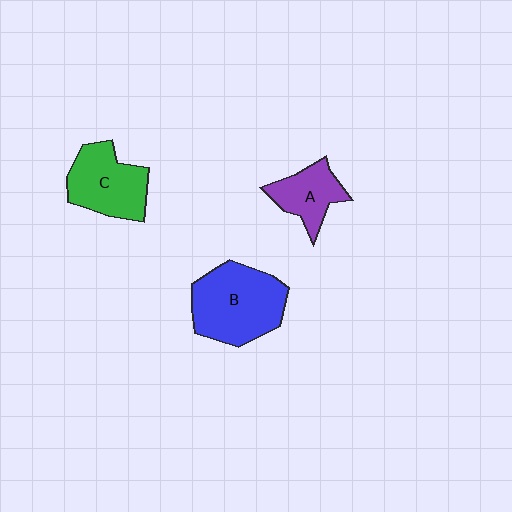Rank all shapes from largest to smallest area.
From largest to smallest: B (blue), C (green), A (purple).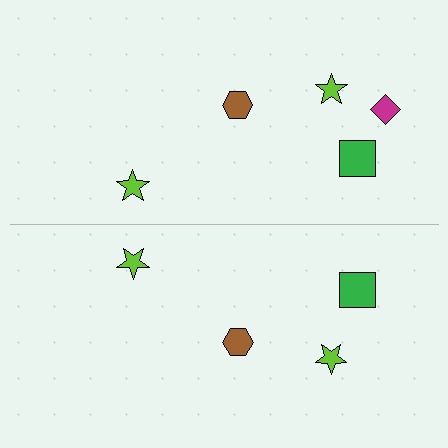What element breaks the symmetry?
A magenta diamond is missing from the bottom side.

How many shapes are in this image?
There are 9 shapes in this image.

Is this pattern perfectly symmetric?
No, the pattern is not perfectly symmetric. A magenta diamond is missing from the bottom side.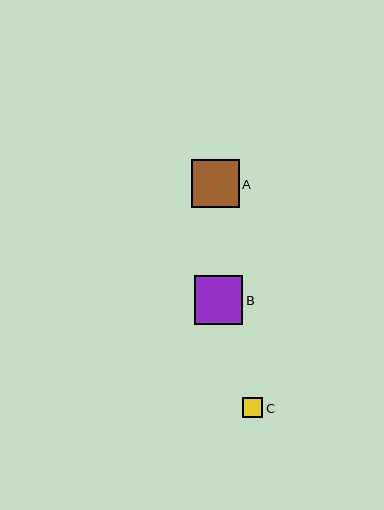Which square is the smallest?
Square C is the smallest with a size of approximately 20 pixels.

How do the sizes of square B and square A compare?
Square B and square A are approximately the same size.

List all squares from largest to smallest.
From largest to smallest: B, A, C.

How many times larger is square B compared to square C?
Square B is approximately 2.4 times the size of square C.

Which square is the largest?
Square B is the largest with a size of approximately 49 pixels.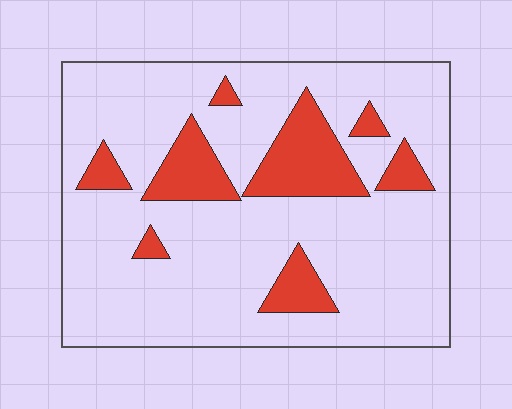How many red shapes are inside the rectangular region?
8.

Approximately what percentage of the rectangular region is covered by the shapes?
Approximately 20%.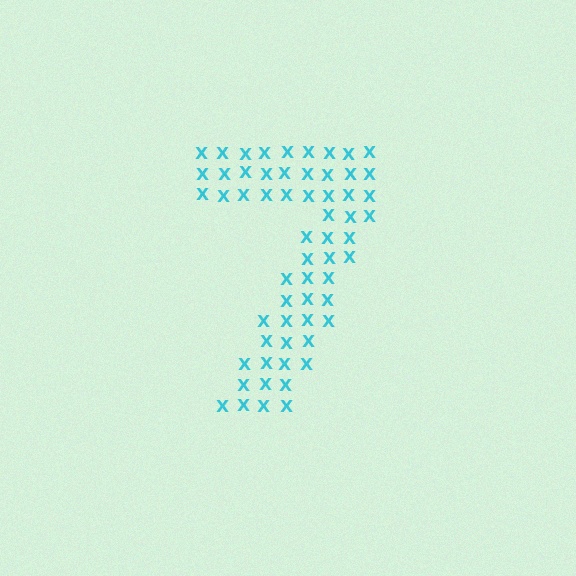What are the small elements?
The small elements are letter X's.